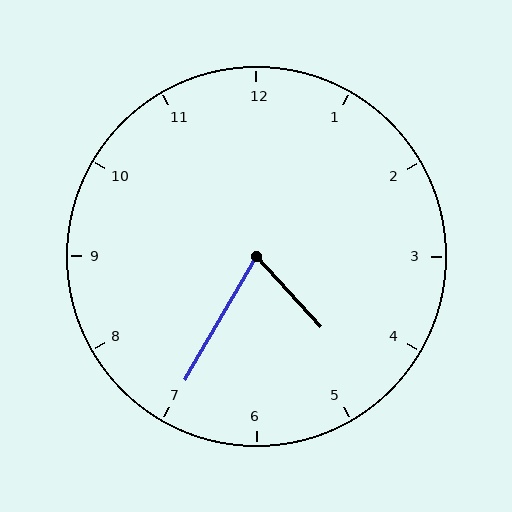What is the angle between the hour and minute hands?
Approximately 72 degrees.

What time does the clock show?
4:35.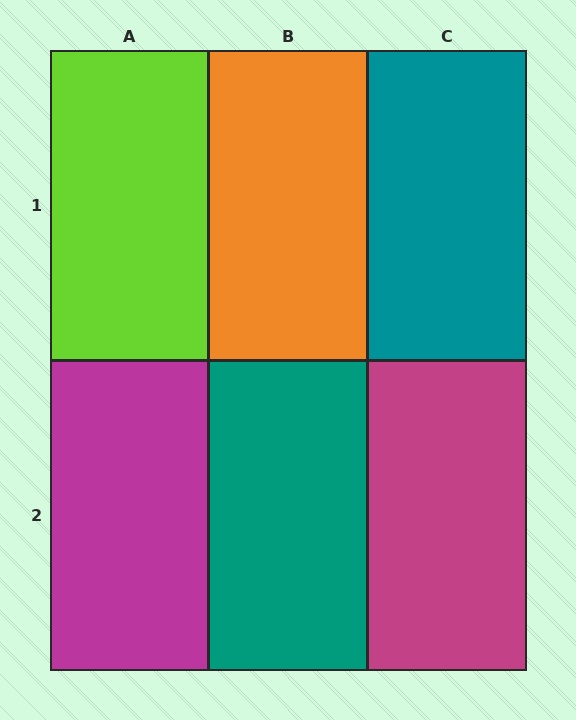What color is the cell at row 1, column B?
Orange.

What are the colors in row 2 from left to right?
Magenta, teal, magenta.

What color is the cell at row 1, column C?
Teal.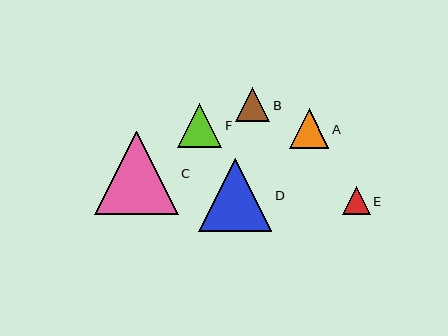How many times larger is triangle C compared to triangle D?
Triangle C is approximately 1.1 times the size of triangle D.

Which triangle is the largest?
Triangle C is the largest with a size of approximately 84 pixels.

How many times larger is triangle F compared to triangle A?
Triangle F is approximately 1.1 times the size of triangle A.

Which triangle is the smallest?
Triangle E is the smallest with a size of approximately 28 pixels.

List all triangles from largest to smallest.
From largest to smallest: C, D, F, A, B, E.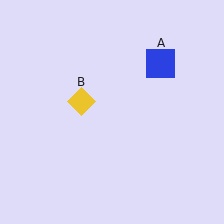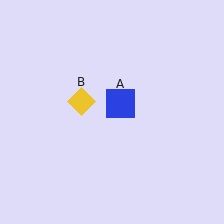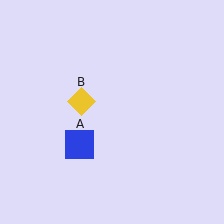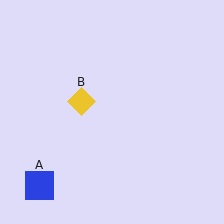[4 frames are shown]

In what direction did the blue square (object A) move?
The blue square (object A) moved down and to the left.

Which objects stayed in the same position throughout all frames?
Yellow diamond (object B) remained stationary.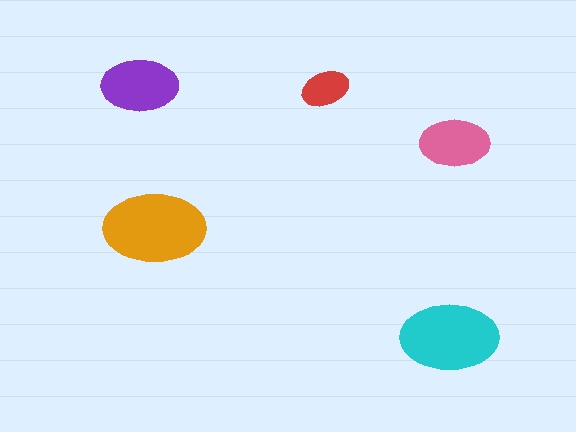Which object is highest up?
The purple ellipse is topmost.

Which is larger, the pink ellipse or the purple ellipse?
The purple one.